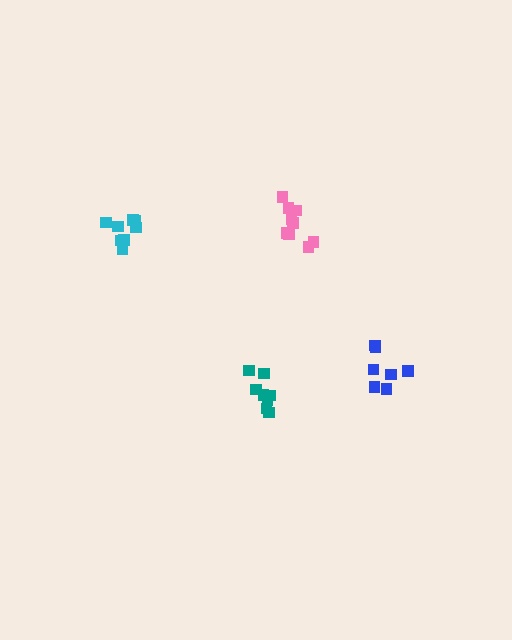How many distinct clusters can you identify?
There are 4 distinct clusters.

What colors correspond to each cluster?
The clusters are colored: pink, teal, cyan, blue.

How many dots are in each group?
Group 1: 9 dots, Group 2: 8 dots, Group 3: 8 dots, Group 4: 7 dots (32 total).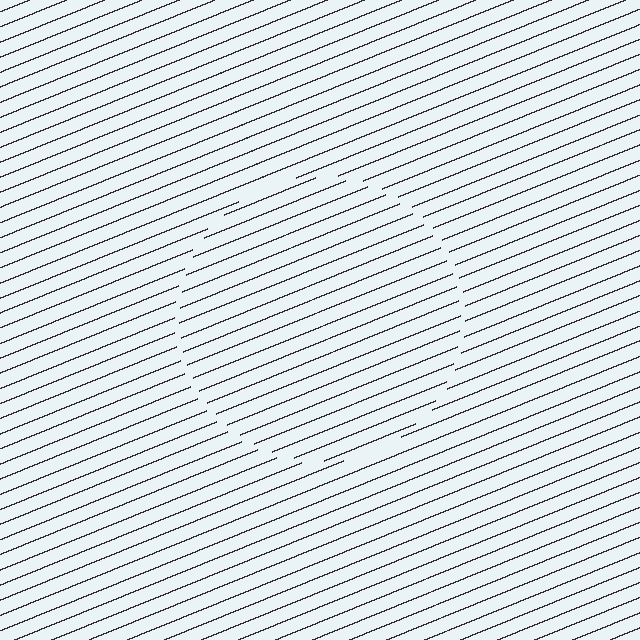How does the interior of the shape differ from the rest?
The interior of the shape contains the same grating, shifted by half a period — the contour is defined by the phase discontinuity where line-ends from the inner and outer gratings abut.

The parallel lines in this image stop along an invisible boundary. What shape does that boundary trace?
An illusory circle. The interior of the shape contains the same grating, shifted by half a period — the contour is defined by the phase discontinuity where line-ends from the inner and outer gratings abut.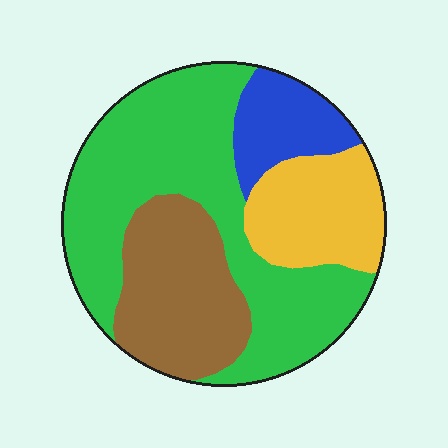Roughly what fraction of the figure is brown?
Brown takes up about one quarter (1/4) of the figure.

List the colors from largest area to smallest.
From largest to smallest: green, brown, yellow, blue.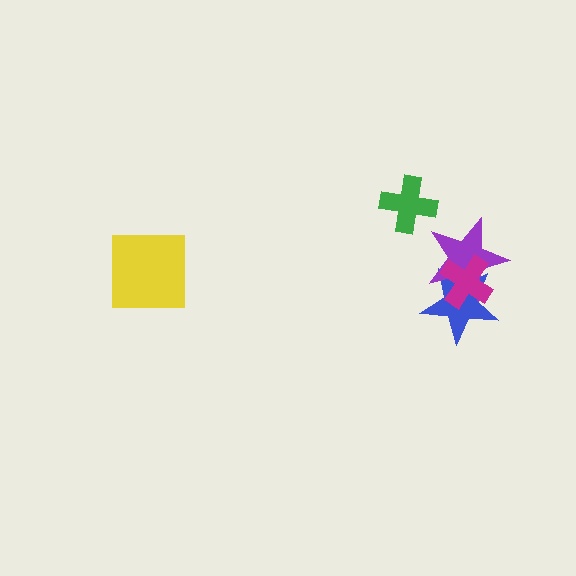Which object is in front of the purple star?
The magenta cross is in front of the purple star.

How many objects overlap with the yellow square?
0 objects overlap with the yellow square.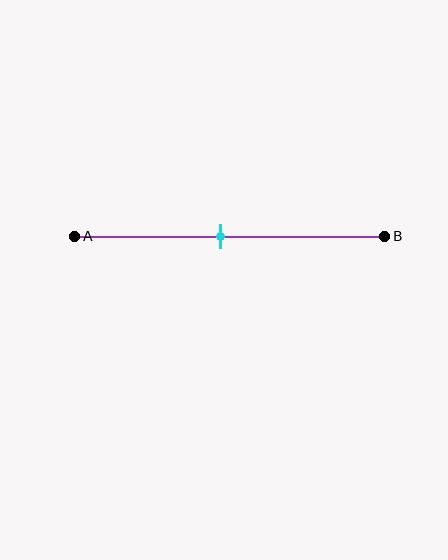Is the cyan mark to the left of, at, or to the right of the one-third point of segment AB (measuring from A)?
The cyan mark is to the right of the one-third point of segment AB.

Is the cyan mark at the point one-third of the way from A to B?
No, the mark is at about 45% from A, not at the 33% one-third point.